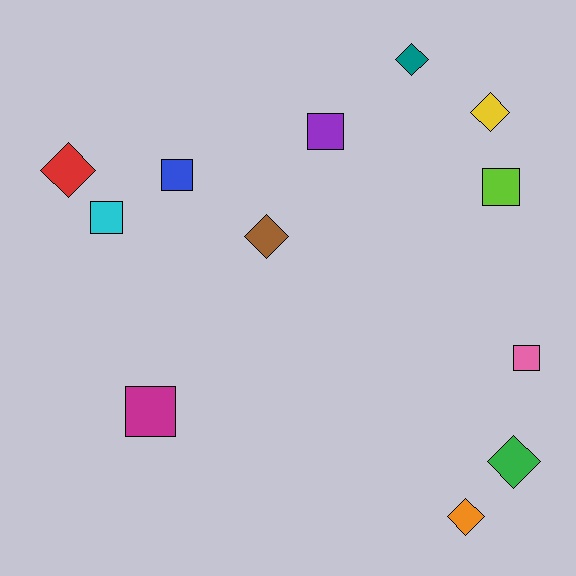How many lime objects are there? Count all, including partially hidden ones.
There is 1 lime object.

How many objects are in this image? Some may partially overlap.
There are 12 objects.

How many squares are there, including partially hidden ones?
There are 6 squares.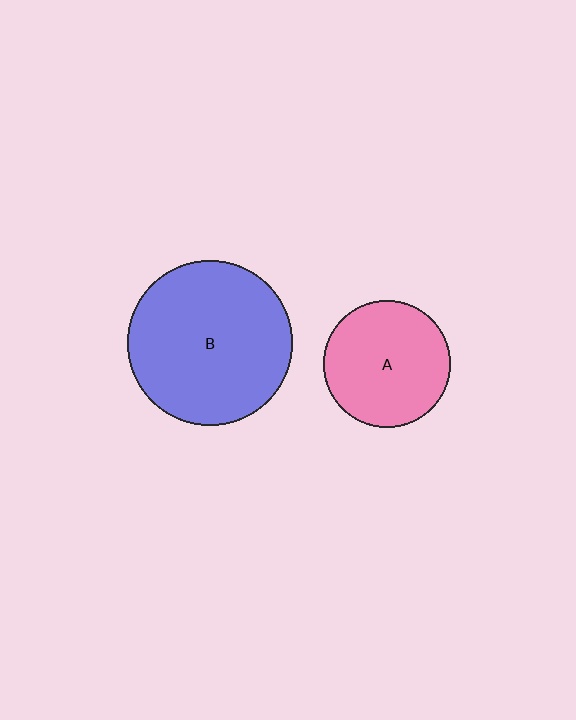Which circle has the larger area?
Circle B (blue).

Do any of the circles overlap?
No, none of the circles overlap.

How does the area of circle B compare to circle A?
Approximately 1.7 times.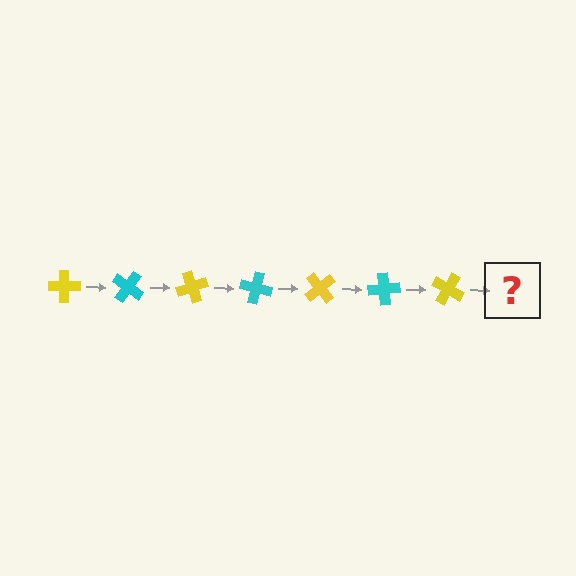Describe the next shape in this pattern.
It should be a cyan cross, rotated 245 degrees from the start.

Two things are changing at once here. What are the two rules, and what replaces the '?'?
The two rules are that it rotates 35 degrees each step and the color cycles through yellow and cyan. The '?' should be a cyan cross, rotated 245 degrees from the start.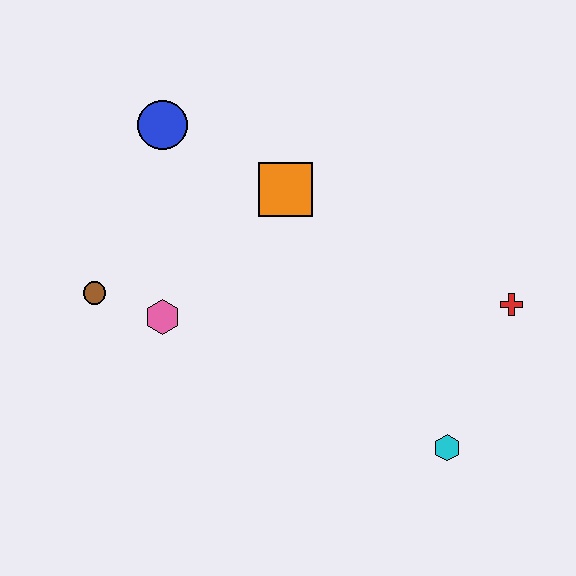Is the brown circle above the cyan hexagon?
Yes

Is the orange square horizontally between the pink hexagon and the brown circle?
No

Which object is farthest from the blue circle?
The cyan hexagon is farthest from the blue circle.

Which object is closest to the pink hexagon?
The brown circle is closest to the pink hexagon.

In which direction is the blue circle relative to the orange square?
The blue circle is to the left of the orange square.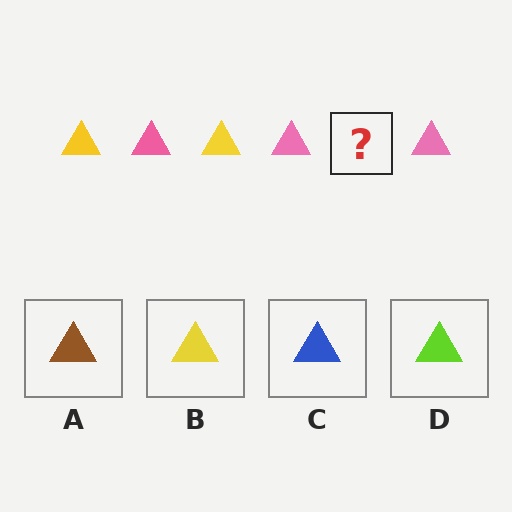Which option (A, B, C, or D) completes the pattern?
B.